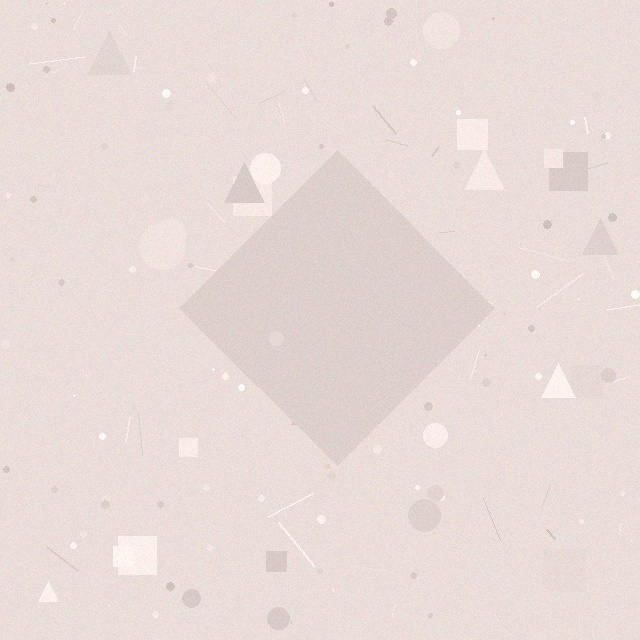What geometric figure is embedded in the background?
A diamond is embedded in the background.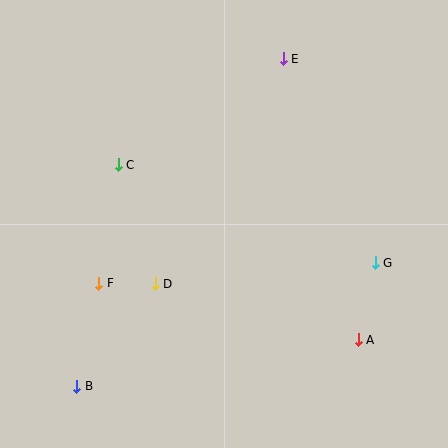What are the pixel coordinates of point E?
Point E is at (283, 59).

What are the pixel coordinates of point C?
Point C is at (118, 165).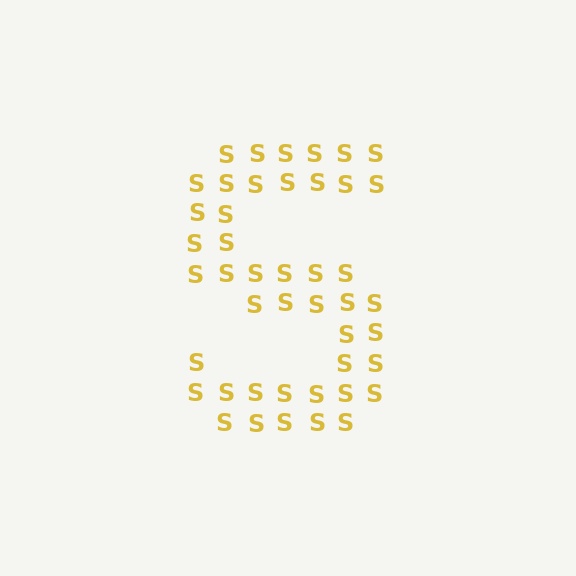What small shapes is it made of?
It is made of small letter S's.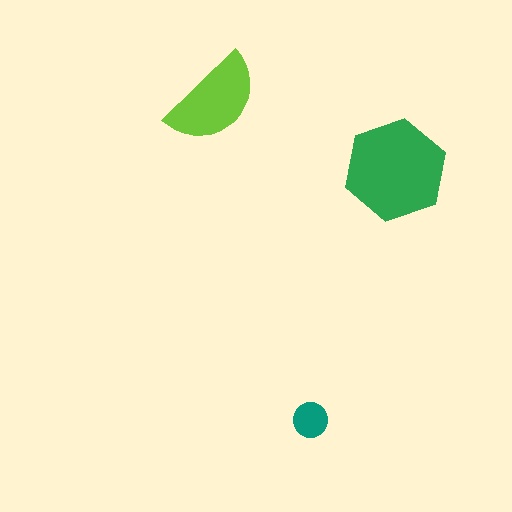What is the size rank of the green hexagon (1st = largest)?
1st.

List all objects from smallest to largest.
The teal circle, the lime semicircle, the green hexagon.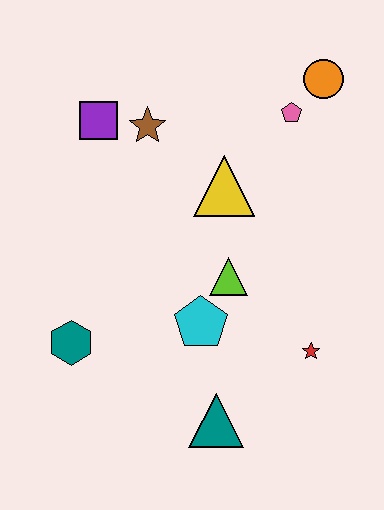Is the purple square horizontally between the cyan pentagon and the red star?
No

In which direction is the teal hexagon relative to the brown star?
The teal hexagon is below the brown star.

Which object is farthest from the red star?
The purple square is farthest from the red star.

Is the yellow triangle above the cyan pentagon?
Yes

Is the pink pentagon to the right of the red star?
No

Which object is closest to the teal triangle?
The cyan pentagon is closest to the teal triangle.